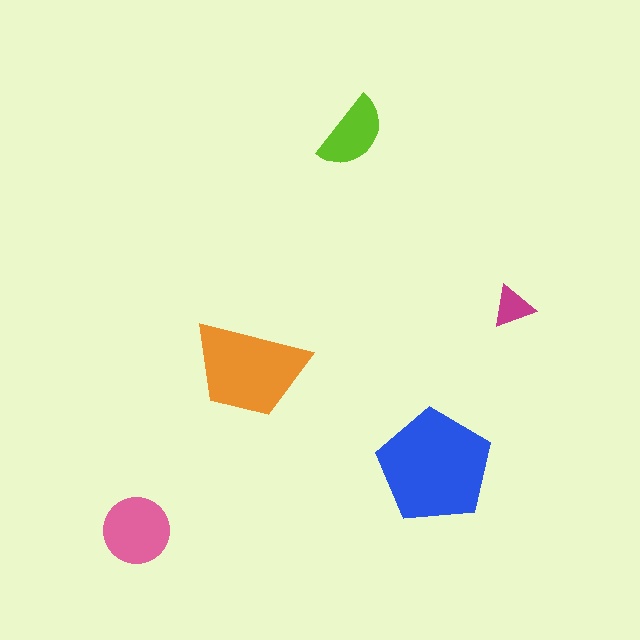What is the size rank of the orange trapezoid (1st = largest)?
2nd.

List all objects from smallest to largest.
The magenta triangle, the lime semicircle, the pink circle, the orange trapezoid, the blue pentagon.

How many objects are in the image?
There are 5 objects in the image.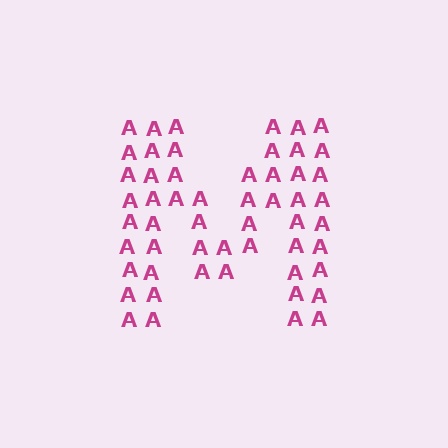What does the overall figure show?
The overall figure shows the letter M.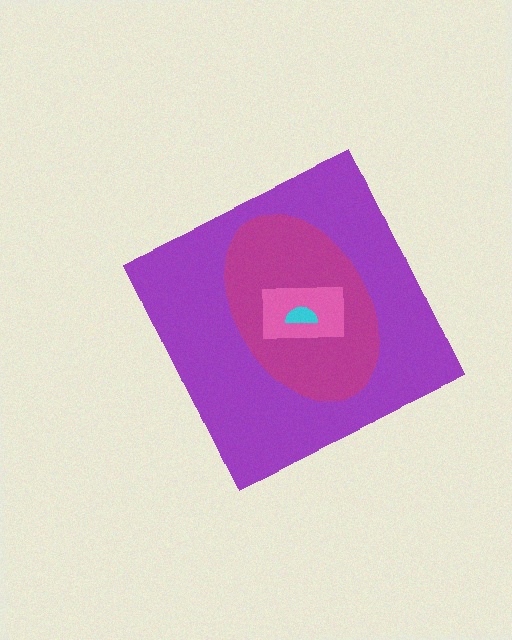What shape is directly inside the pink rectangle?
The cyan semicircle.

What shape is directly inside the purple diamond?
The magenta ellipse.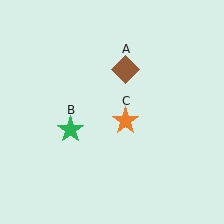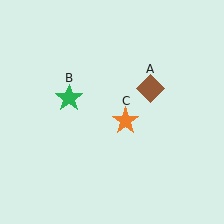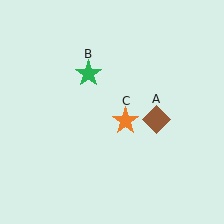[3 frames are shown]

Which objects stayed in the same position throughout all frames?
Orange star (object C) remained stationary.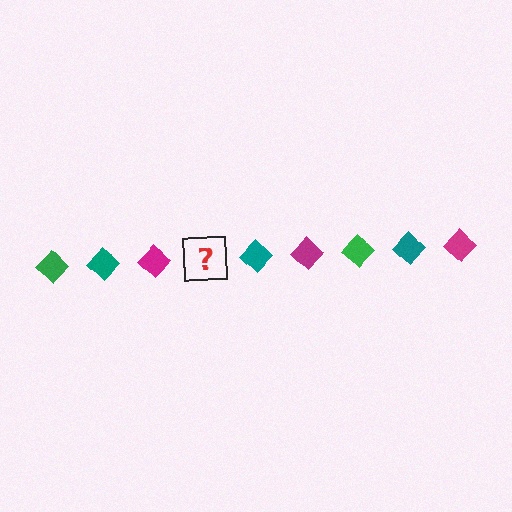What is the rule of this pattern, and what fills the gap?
The rule is that the pattern cycles through green, teal, magenta diamonds. The gap should be filled with a green diamond.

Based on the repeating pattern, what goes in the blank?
The blank should be a green diamond.